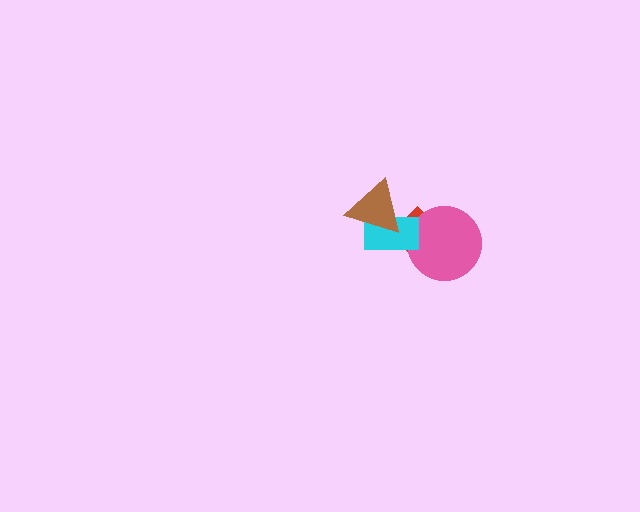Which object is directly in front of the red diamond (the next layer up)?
The pink circle is directly in front of the red diamond.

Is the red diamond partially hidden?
Yes, it is partially covered by another shape.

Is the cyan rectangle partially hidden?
Yes, it is partially covered by another shape.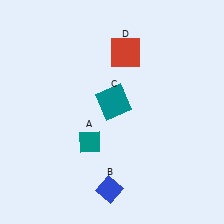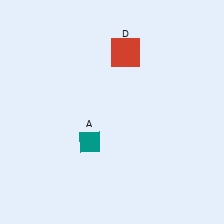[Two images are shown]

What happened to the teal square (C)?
The teal square (C) was removed in Image 2. It was in the top-right area of Image 1.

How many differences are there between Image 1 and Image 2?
There are 2 differences between the two images.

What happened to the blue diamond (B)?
The blue diamond (B) was removed in Image 2. It was in the bottom-left area of Image 1.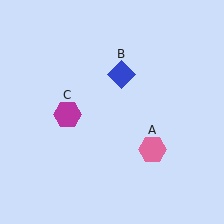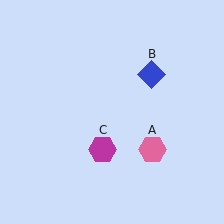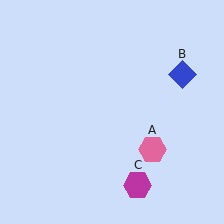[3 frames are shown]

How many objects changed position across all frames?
2 objects changed position: blue diamond (object B), magenta hexagon (object C).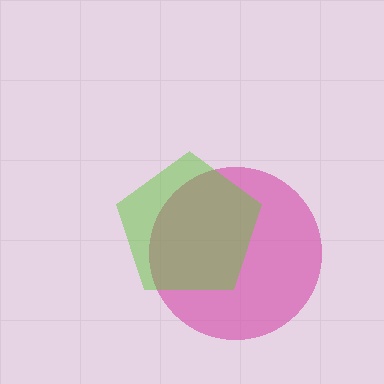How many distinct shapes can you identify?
There are 2 distinct shapes: a magenta circle, a lime pentagon.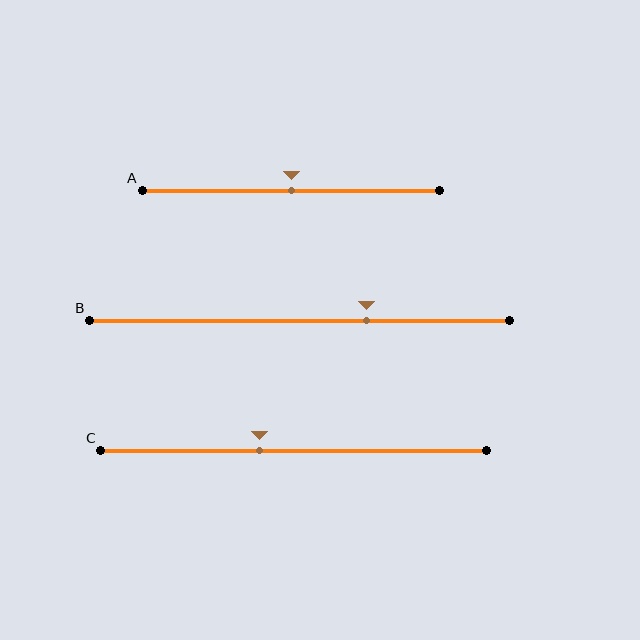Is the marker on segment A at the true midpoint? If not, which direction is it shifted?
Yes, the marker on segment A is at the true midpoint.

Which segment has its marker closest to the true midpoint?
Segment A has its marker closest to the true midpoint.